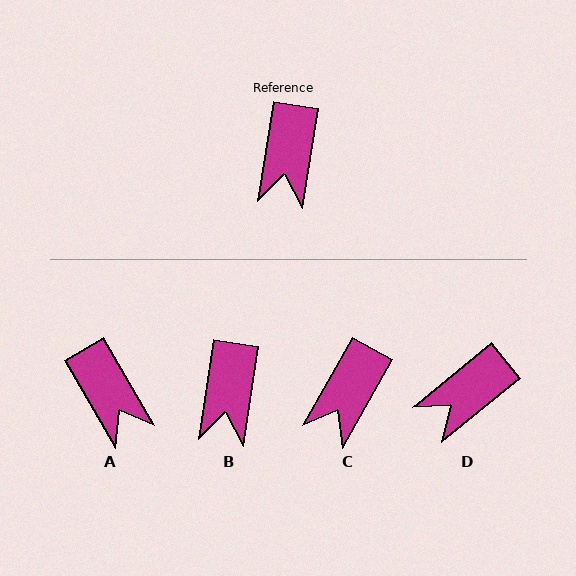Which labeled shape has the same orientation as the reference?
B.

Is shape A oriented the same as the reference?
No, it is off by about 39 degrees.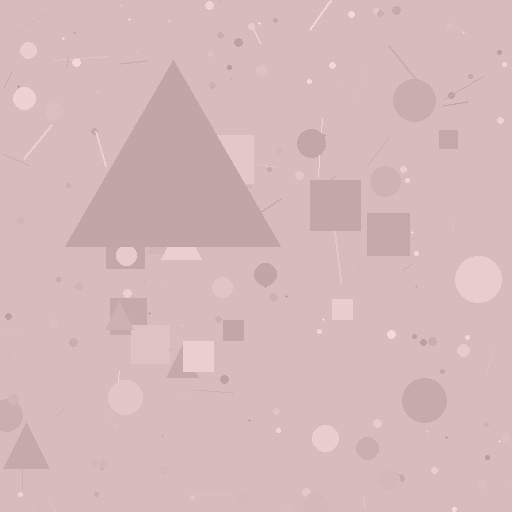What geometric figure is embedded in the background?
A triangle is embedded in the background.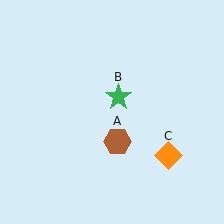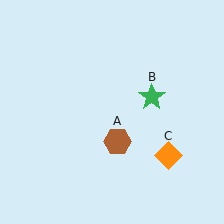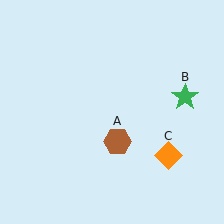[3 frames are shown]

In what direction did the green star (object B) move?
The green star (object B) moved right.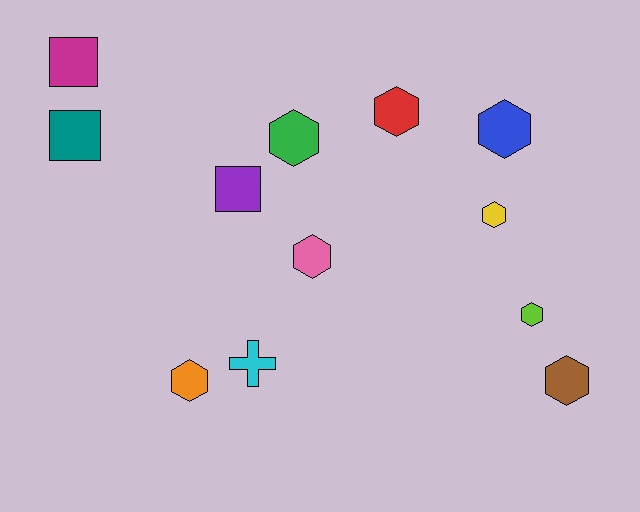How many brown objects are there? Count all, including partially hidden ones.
There is 1 brown object.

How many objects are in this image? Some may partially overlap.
There are 12 objects.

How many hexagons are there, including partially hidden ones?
There are 8 hexagons.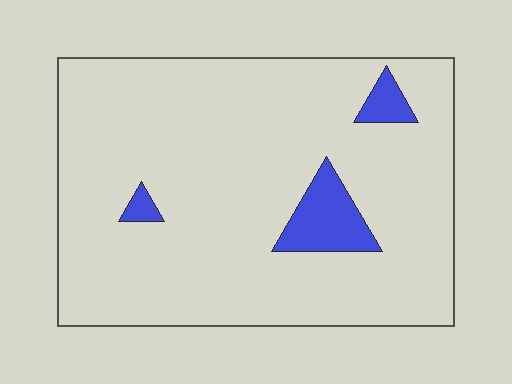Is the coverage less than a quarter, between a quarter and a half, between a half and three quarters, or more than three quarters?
Less than a quarter.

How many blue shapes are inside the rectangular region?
3.